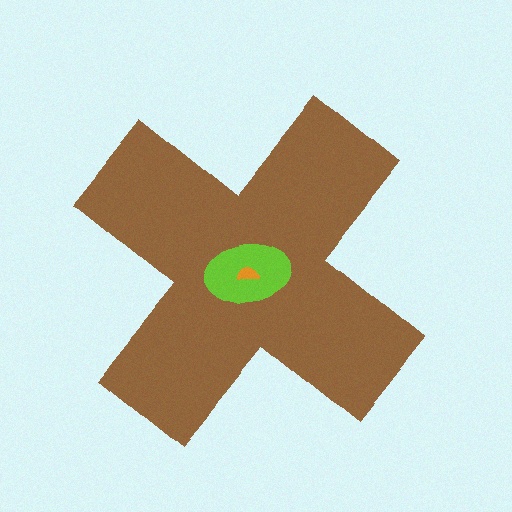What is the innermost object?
The orange semicircle.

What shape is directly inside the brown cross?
The lime ellipse.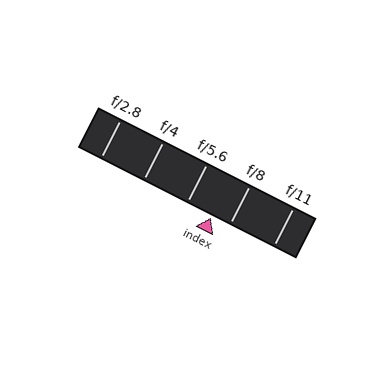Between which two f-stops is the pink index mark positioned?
The index mark is between f/5.6 and f/8.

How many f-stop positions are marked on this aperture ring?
There are 5 f-stop positions marked.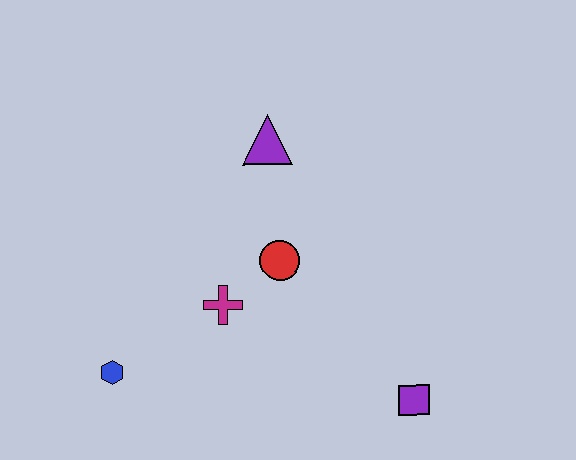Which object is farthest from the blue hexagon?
The purple square is farthest from the blue hexagon.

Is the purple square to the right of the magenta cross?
Yes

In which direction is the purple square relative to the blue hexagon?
The purple square is to the right of the blue hexagon.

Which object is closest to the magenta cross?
The red circle is closest to the magenta cross.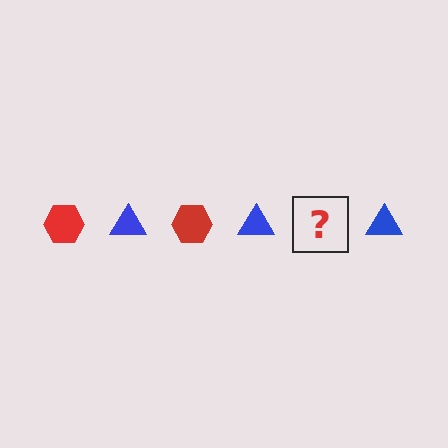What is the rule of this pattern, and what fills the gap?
The rule is that the pattern alternates between red hexagon and blue triangle. The gap should be filled with a red hexagon.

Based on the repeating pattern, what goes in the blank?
The blank should be a red hexagon.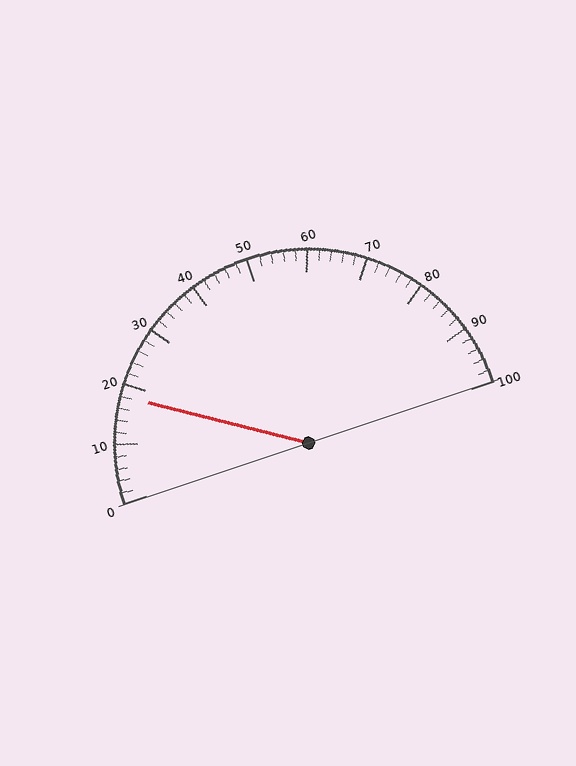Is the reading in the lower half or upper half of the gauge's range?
The reading is in the lower half of the range (0 to 100).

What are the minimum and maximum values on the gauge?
The gauge ranges from 0 to 100.